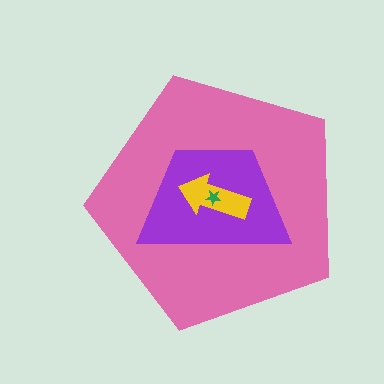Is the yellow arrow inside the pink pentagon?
Yes.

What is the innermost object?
The green star.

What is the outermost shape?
The pink pentagon.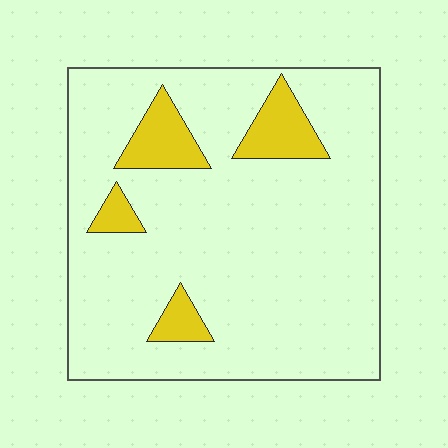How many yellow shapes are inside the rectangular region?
4.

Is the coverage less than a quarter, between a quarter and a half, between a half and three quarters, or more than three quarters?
Less than a quarter.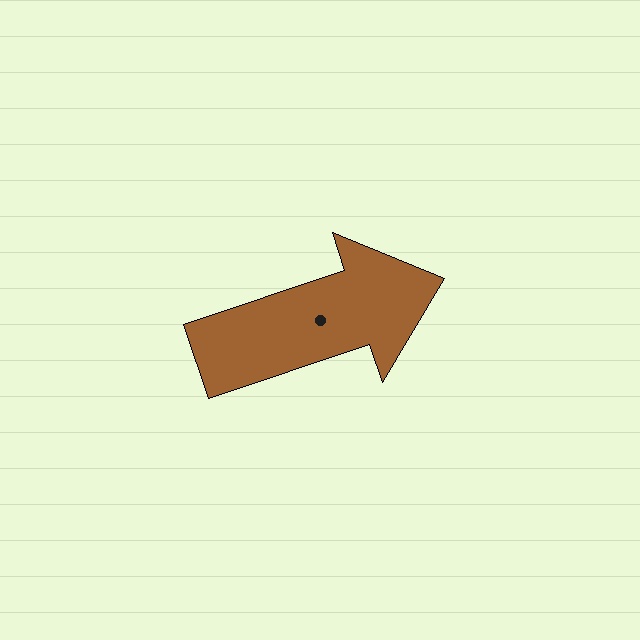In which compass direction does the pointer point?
East.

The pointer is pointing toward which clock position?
Roughly 2 o'clock.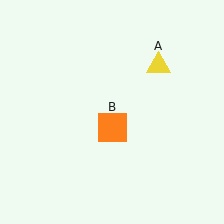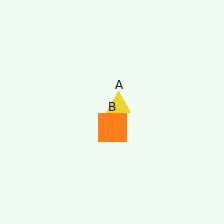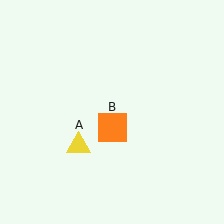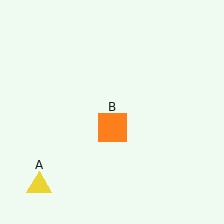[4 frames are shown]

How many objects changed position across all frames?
1 object changed position: yellow triangle (object A).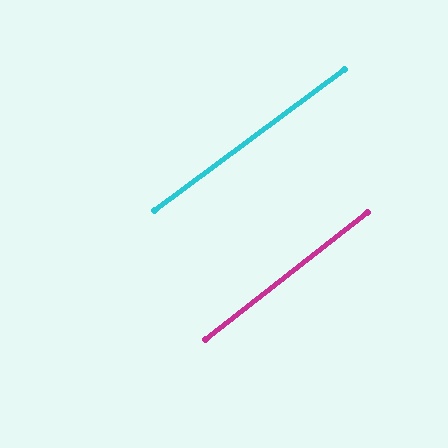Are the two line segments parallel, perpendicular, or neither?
Parallel — their directions differ by only 1.7°.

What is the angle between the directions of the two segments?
Approximately 2 degrees.